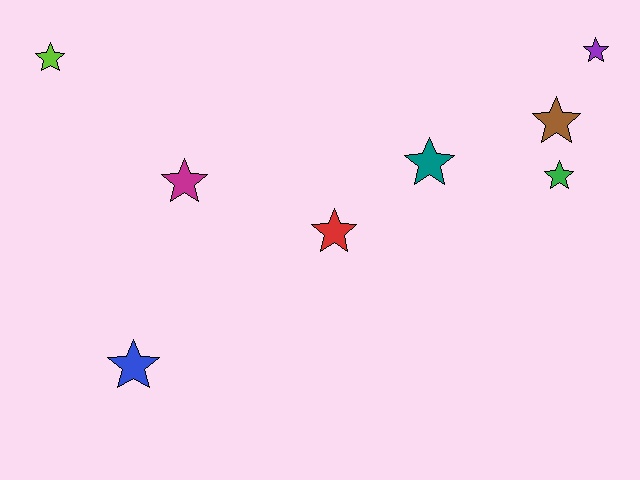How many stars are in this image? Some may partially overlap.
There are 8 stars.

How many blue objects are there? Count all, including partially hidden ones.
There is 1 blue object.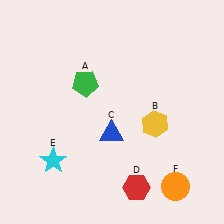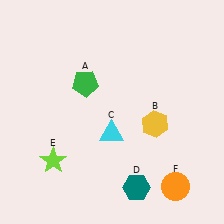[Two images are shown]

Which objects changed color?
C changed from blue to cyan. D changed from red to teal. E changed from cyan to lime.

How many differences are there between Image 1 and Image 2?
There are 3 differences between the two images.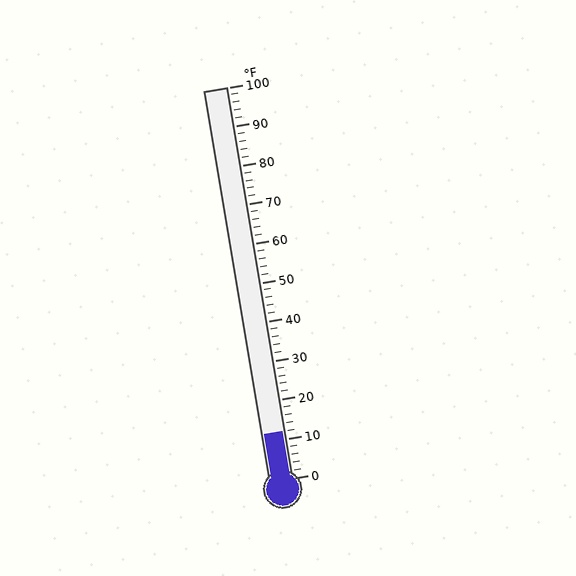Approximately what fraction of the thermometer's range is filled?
The thermometer is filled to approximately 10% of its range.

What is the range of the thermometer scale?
The thermometer scale ranges from 0°F to 100°F.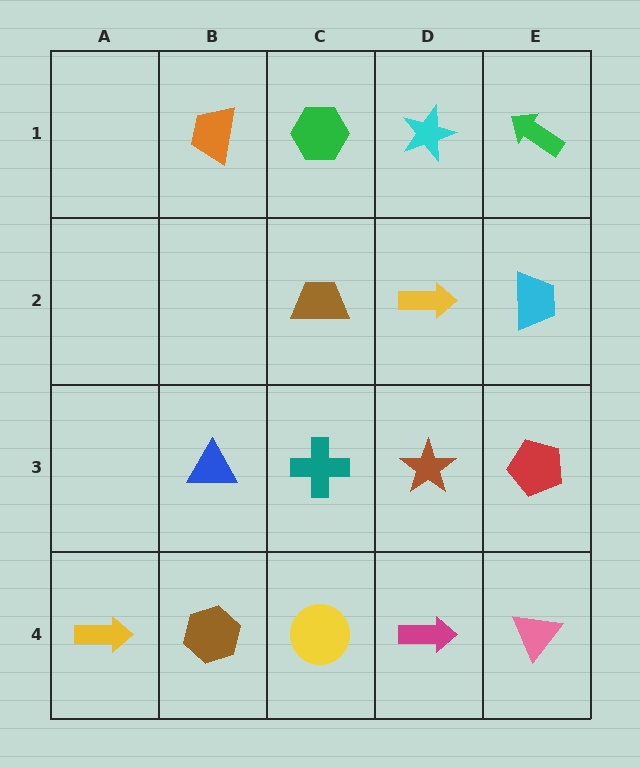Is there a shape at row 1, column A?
No, that cell is empty.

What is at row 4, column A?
A yellow arrow.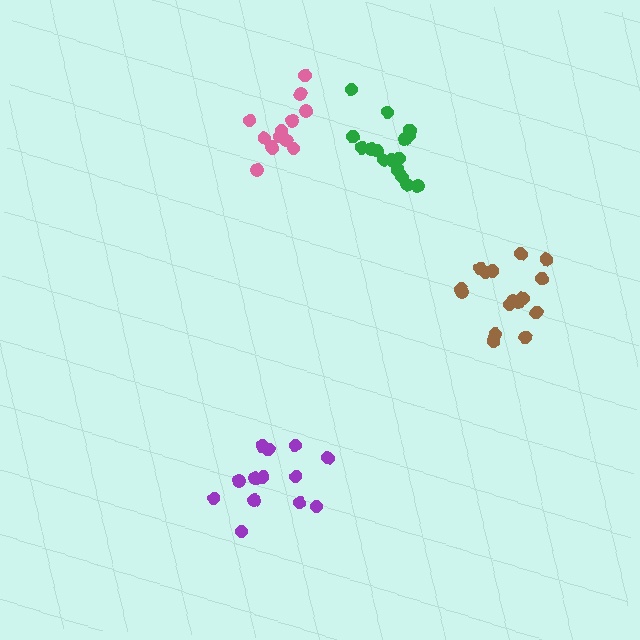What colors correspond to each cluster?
The clusters are colored: green, pink, purple, brown.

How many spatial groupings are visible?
There are 4 spatial groupings.